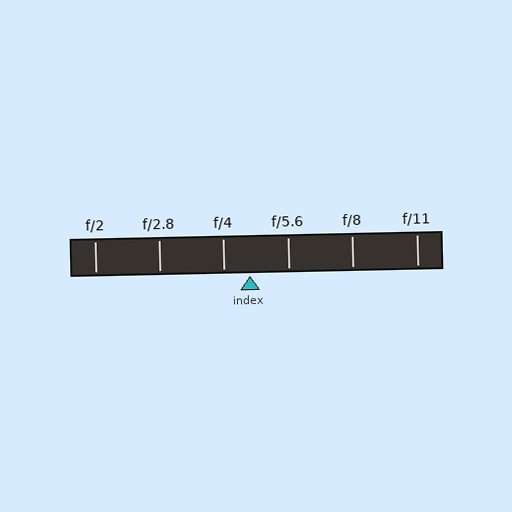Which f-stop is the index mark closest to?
The index mark is closest to f/4.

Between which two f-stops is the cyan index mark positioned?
The index mark is between f/4 and f/5.6.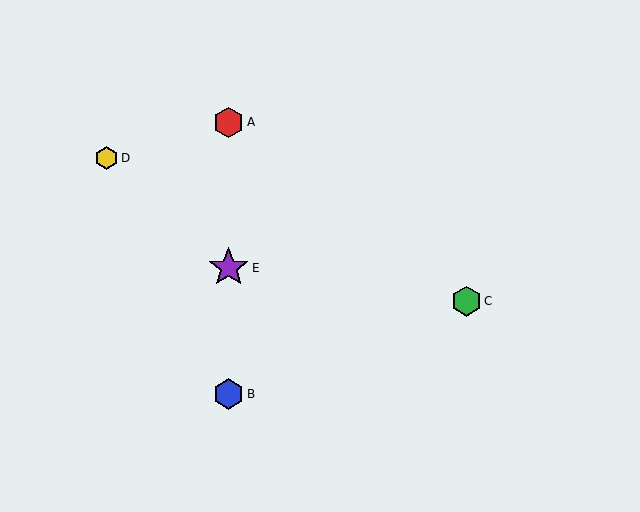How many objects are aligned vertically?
3 objects (A, B, E) are aligned vertically.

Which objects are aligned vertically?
Objects A, B, E are aligned vertically.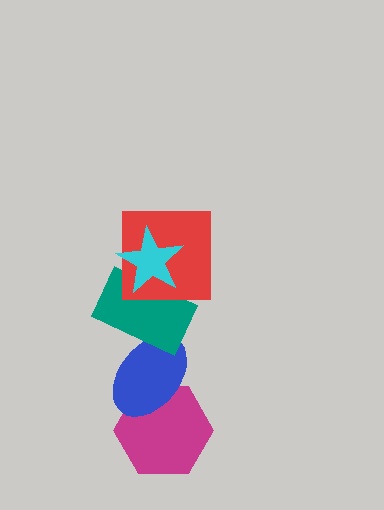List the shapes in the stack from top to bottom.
From top to bottom: the cyan star, the red square, the teal rectangle, the blue ellipse, the magenta hexagon.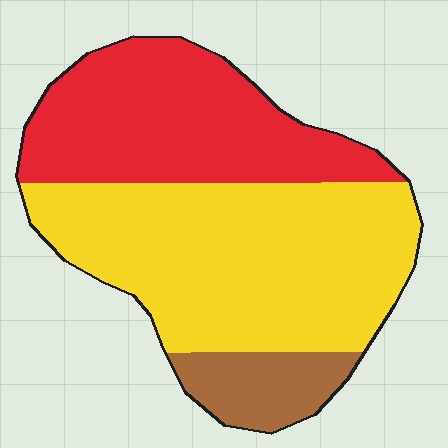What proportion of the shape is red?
Red covers around 35% of the shape.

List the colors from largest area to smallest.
From largest to smallest: yellow, red, brown.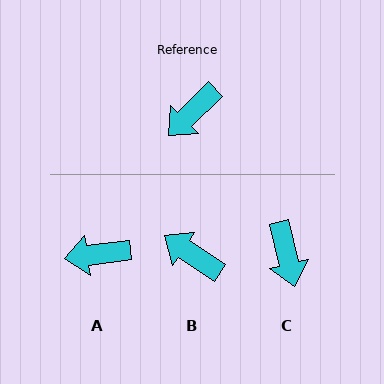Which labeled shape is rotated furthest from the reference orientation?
B, about 78 degrees away.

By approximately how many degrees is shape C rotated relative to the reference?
Approximately 59 degrees counter-clockwise.